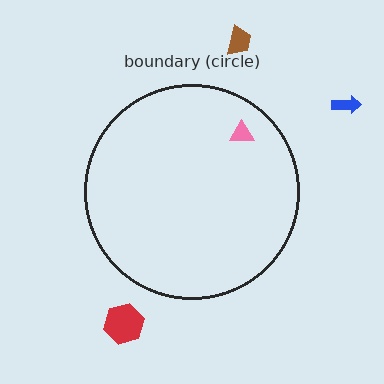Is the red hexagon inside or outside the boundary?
Outside.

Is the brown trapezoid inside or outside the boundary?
Outside.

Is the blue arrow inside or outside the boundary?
Outside.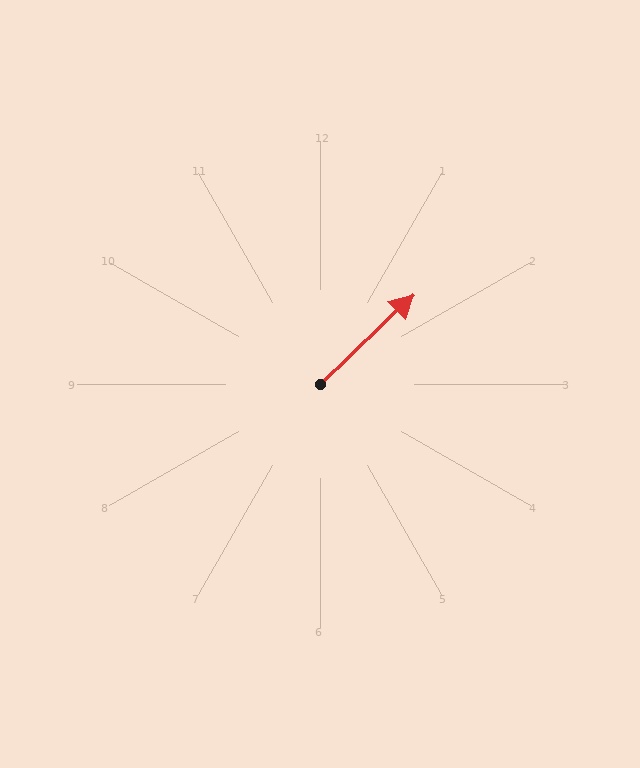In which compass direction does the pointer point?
Northeast.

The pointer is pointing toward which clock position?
Roughly 2 o'clock.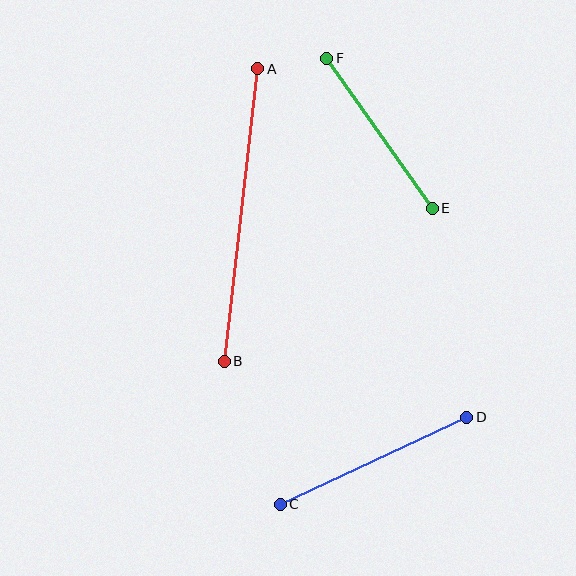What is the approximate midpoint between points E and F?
The midpoint is at approximately (379, 133) pixels.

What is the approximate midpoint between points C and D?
The midpoint is at approximately (373, 461) pixels.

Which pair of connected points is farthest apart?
Points A and B are farthest apart.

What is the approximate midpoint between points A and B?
The midpoint is at approximately (241, 215) pixels.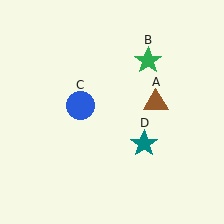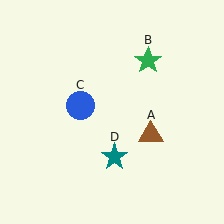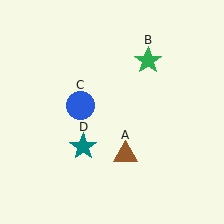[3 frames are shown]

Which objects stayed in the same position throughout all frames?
Green star (object B) and blue circle (object C) remained stationary.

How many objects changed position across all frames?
2 objects changed position: brown triangle (object A), teal star (object D).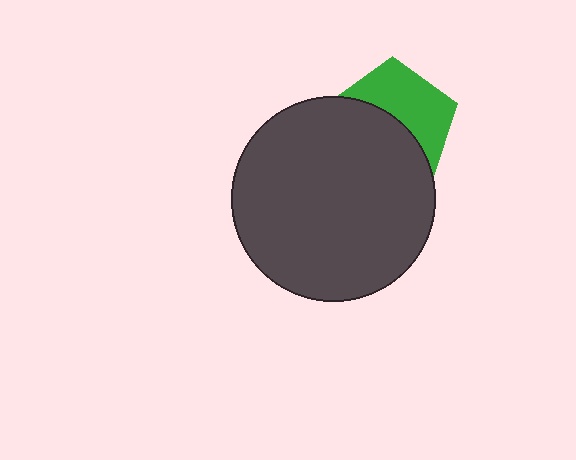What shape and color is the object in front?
The object in front is a dark gray circle.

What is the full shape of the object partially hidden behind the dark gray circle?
The partially hidden object is a green pentagon.